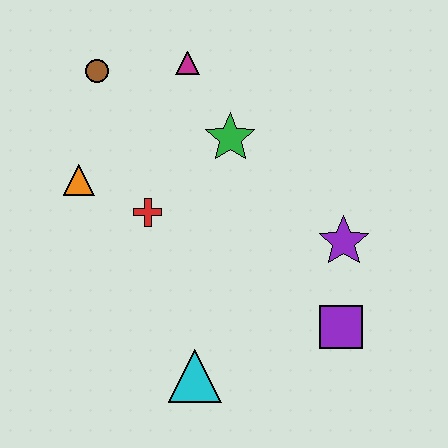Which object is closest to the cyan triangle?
The purple square is closest to the cyan triangle.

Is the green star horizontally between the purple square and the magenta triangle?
Yes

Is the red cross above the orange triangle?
No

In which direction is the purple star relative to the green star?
The purple star is to the right of the green star.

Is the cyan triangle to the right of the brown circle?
Yes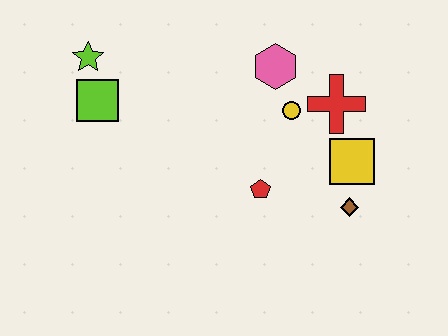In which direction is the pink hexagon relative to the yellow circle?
The pink hexagon is above the yellow circle.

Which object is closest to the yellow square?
The brown diamond is closest to the yellow square.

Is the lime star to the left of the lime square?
Yes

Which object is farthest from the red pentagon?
The lime star is farthest from the red pentagon.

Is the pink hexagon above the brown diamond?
Yes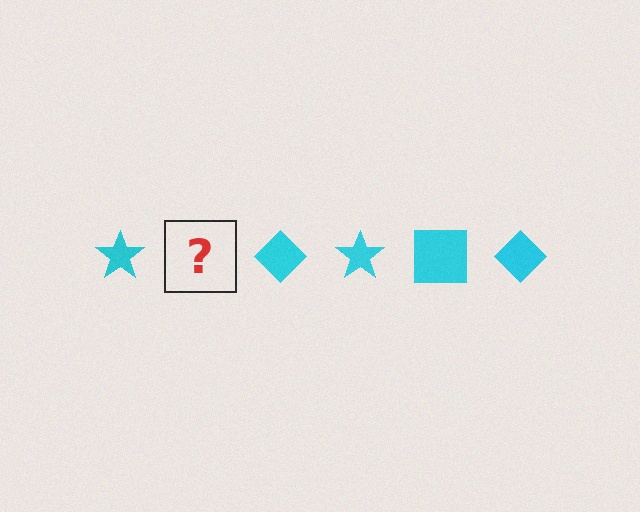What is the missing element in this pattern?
The missing element is a cyan square.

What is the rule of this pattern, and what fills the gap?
The rule is that the pattern cycles through star, square, diamond shapes in cyan. The gap should be filled with a cyan square.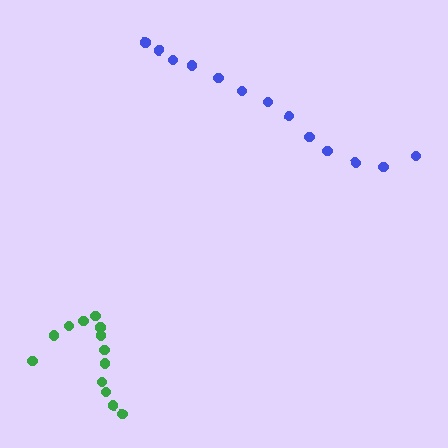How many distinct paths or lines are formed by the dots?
There are 2 distinct paths.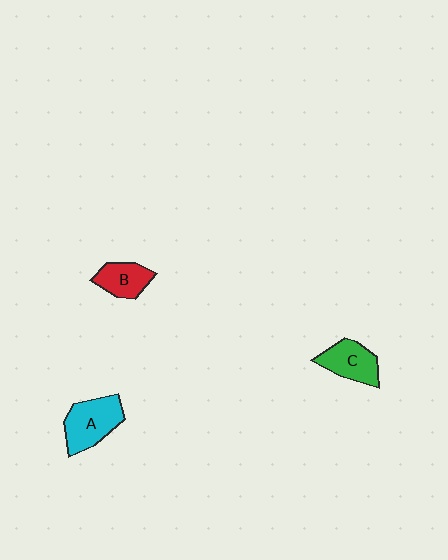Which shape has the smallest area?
Shape B (red).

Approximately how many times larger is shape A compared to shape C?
Approximately 1.3 times.